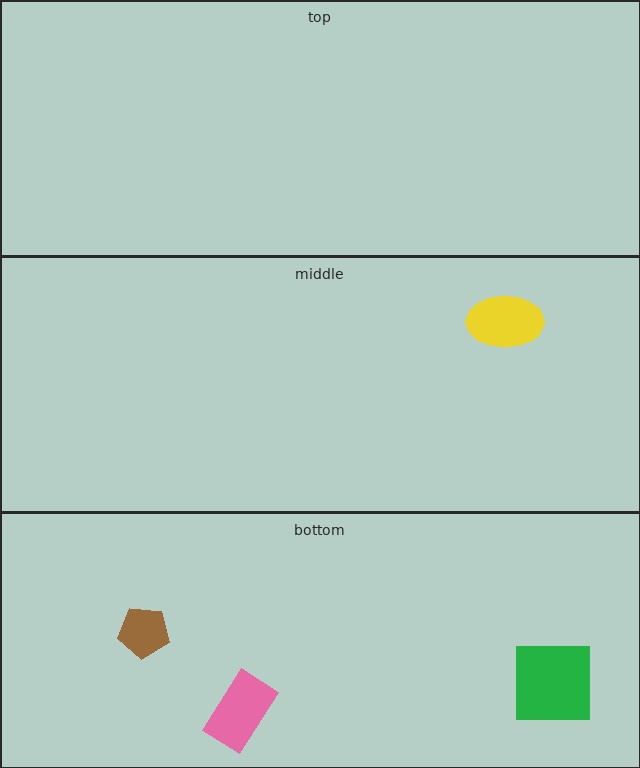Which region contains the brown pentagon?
The bottom region.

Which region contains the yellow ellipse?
The middle region.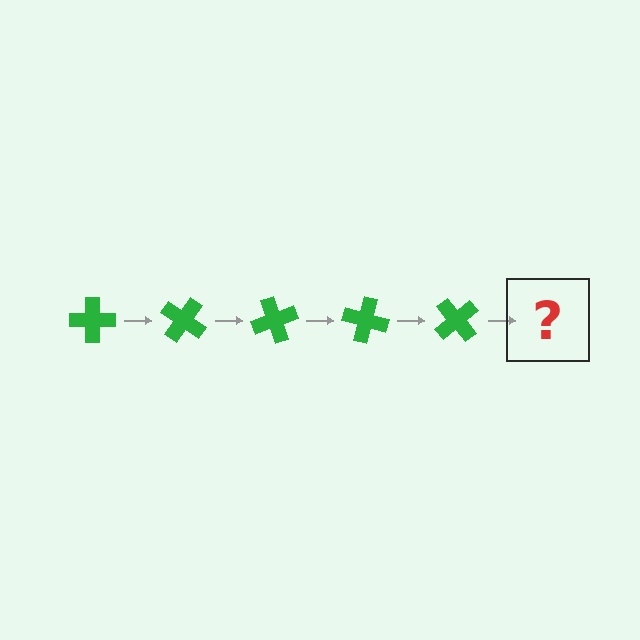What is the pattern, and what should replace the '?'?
The pattern is that the cross rotates 35 degrees each step. The '?' should be a green cross rotated 175 degrees.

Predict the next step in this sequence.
The next step is a green cross rotated 175 degrees.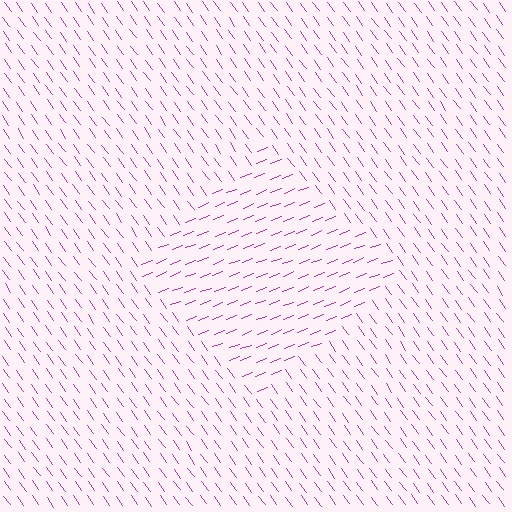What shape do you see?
I see a diamond.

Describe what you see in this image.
The image is filled with small magenta line segments. A diamond region in the image has lines oriented differently from the surrounding lines, creating a visible texture boundary.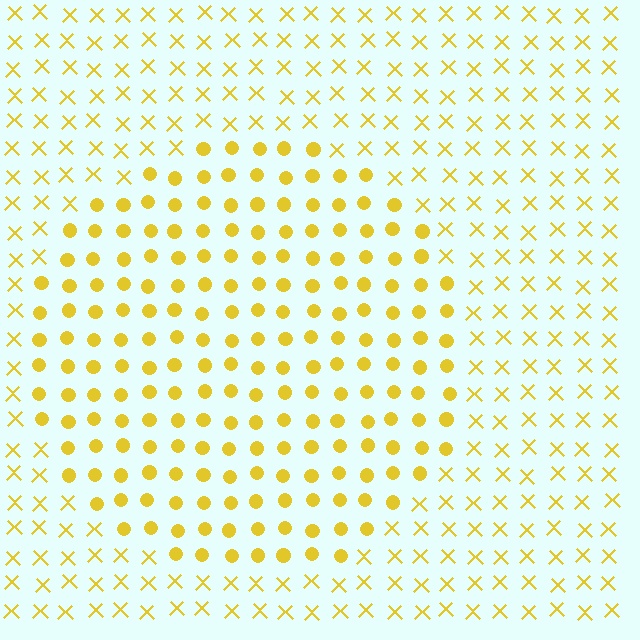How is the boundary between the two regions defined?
The boundary is defined by a change in element shape: circles inside vs. X marks outside. All elements share the same color and spacing.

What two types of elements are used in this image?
The image uses circles inside the circle region and X marks outside it.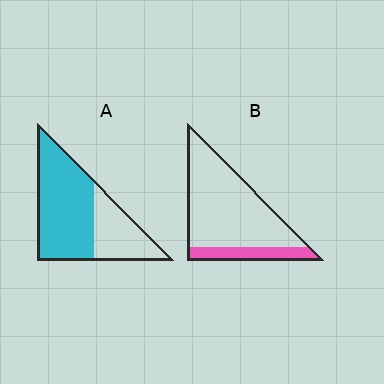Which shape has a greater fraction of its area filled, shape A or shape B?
Shape A.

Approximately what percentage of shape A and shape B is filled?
A is approximately 65% and B is approximately 20%.